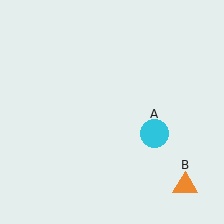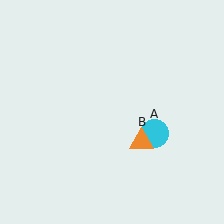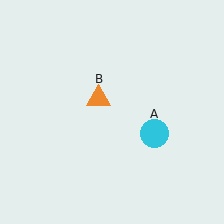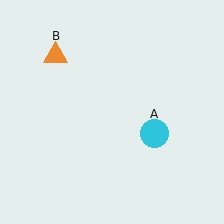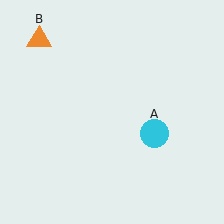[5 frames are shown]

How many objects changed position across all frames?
1 object changed position: orange triangle (object B).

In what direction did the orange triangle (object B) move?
The orange triangle (object B) moved up and to the left.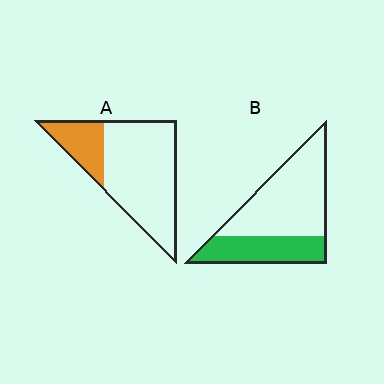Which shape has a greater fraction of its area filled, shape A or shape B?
Shape B.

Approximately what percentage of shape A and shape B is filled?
A is approximately 25% and B is approximately 35%.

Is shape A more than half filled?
No.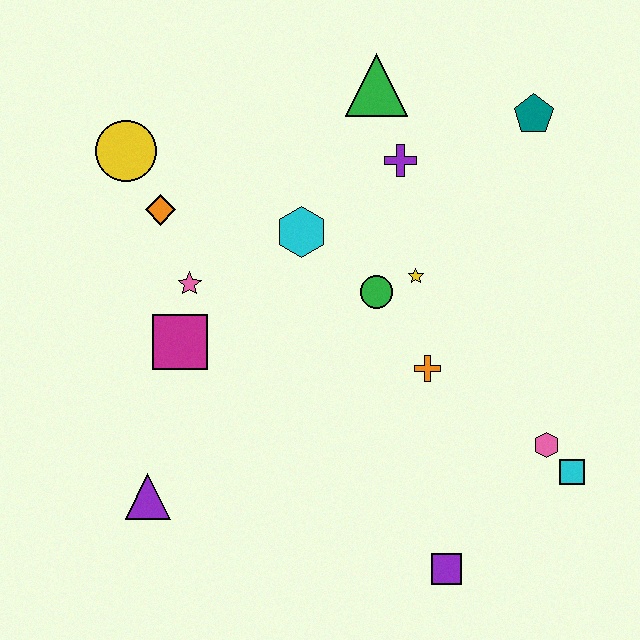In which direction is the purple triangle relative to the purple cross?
The purple triangle is below the purple cross.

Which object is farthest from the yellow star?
The purple triangle is farthest from the yellow star.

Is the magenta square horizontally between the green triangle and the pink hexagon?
No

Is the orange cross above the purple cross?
No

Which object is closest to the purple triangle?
The magenta square is closest to the purple triangle.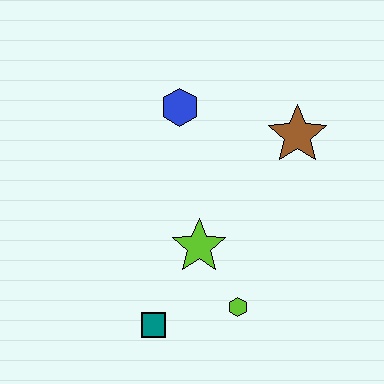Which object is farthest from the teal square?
The brown star is farthest from the teal square.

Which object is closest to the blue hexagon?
The brown star is closest to the blue hexagon.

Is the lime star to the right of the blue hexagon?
Yes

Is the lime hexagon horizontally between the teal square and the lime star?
No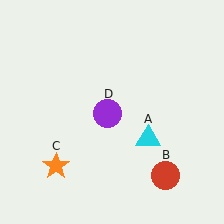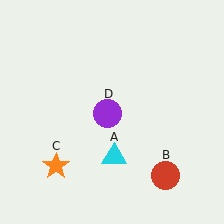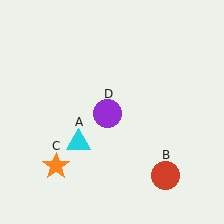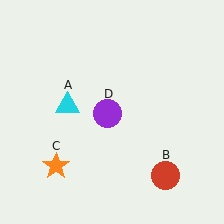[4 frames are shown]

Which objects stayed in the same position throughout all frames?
Red circle (object B) and orange star (object C) and purple circle (object D) remained stationary.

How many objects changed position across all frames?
1 object changed position: cyan triangle (object A).